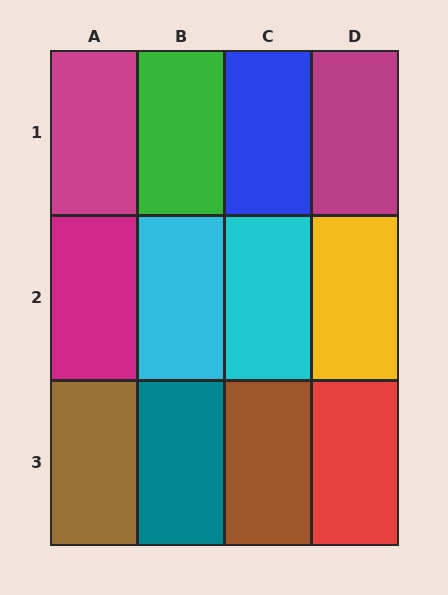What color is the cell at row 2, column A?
Magenta.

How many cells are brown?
2 cells are brown.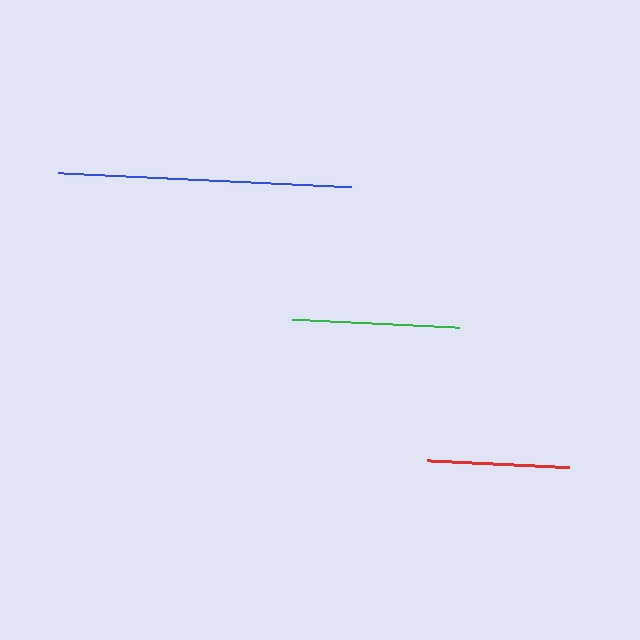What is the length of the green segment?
The green segment is approximately 166 pixels long.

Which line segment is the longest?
The blue line is the longest at approximately 295 pixels.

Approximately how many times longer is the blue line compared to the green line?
The blue line is approximately 1.8 times the length of the green line.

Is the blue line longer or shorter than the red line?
The blue line is longer than the red line.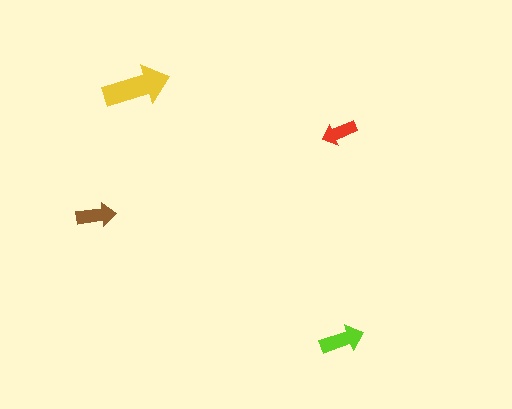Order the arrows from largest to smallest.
the yellow one, the lime one, the brown one, the red one.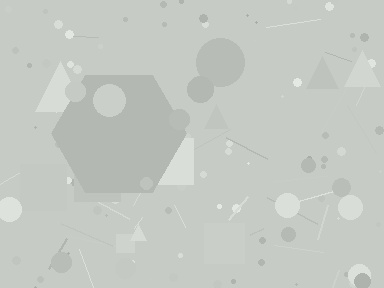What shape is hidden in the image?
A hexagon is hidden in the image.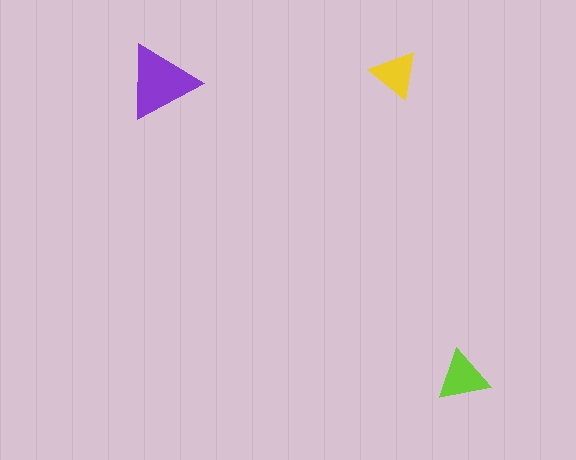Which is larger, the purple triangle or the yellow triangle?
The purple one.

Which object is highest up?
The yellow triangle is topmost.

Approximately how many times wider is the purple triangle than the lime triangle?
About 1.5 times wider.